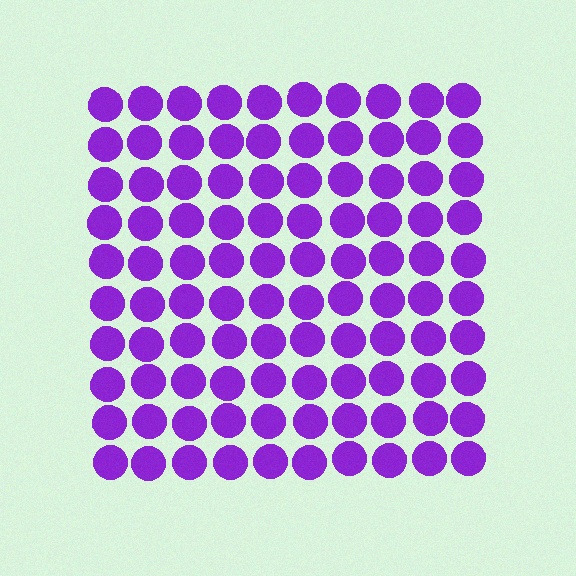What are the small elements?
The small elements are circles.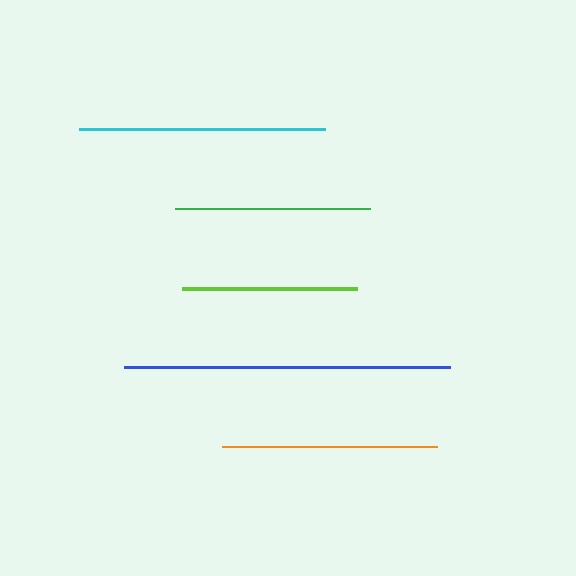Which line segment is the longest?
The blue line is the longest at approximately 326 pixels.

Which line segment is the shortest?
The lime line is the shortest at approximately 175 pixels.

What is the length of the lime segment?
The lime segment is approximately 175 pixels long.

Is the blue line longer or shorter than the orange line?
The blue line is longer than the orange line.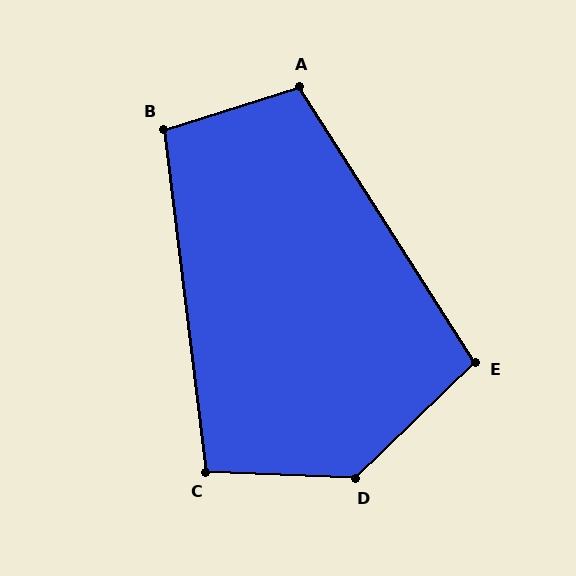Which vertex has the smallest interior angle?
C, at approximately 99 degrees.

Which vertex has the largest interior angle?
D, at approximately 134 degrees.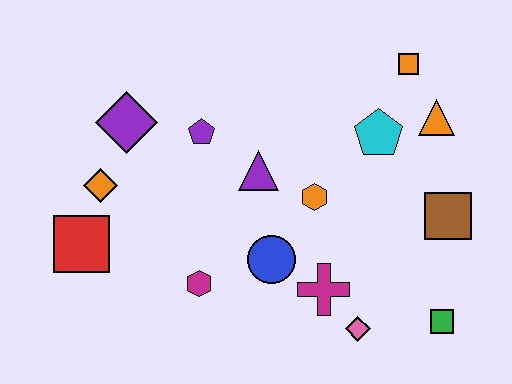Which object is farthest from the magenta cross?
The purple diamond is farthest from the magenta cross.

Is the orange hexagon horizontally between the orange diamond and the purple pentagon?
No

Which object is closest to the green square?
The pink diamond is closest to the green square.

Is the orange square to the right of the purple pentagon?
Yes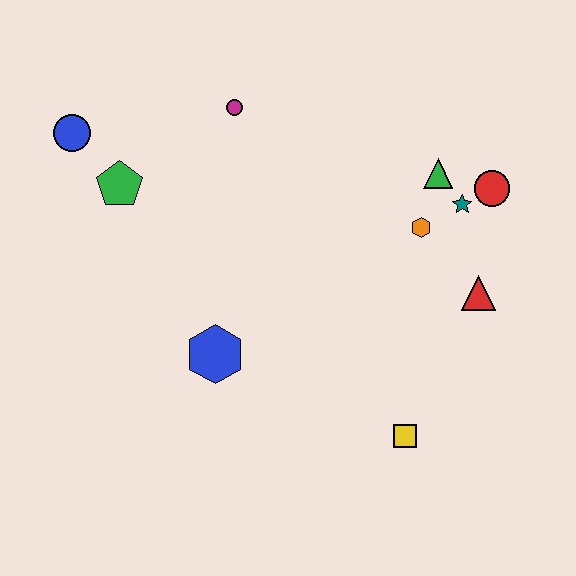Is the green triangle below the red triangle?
No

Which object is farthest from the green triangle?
The blue circle is farthest from the green triangle.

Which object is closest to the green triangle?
The teal star is closest to the green triangle.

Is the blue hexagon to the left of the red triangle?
Yes